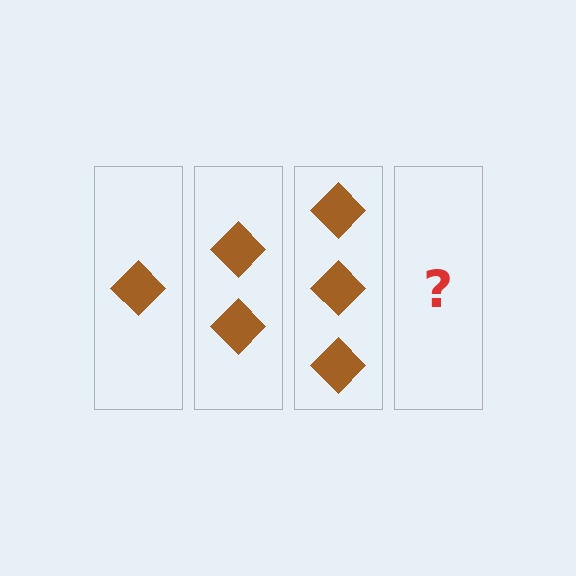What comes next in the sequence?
The next element should be 4 diamonds.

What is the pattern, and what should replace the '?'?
The pattern is that each step adds one more diamond. The '?' should be 4 diamonds.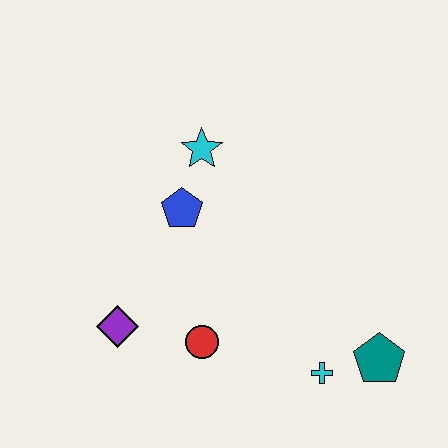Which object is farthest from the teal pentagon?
The cyan star is farthest from the teal pentagon.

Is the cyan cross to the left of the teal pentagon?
Yes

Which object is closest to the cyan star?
The blue pentagon is closest to the cyan star.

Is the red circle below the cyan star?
Yes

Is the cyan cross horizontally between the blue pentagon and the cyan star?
No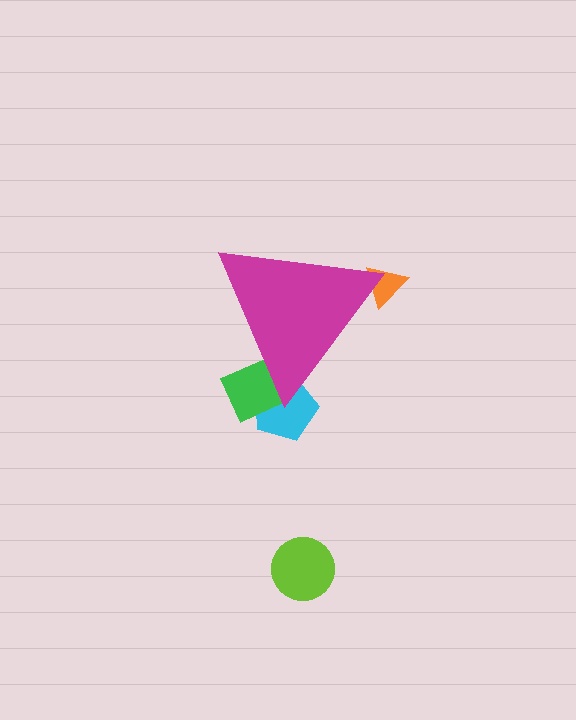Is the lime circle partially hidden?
No, the lime circle is fully visible.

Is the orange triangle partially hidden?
Yes, the orange triangle is partially hidden behind the magenta triangle.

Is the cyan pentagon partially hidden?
Yes, the cyan pentagon is partially hidden behind the magenta triangle.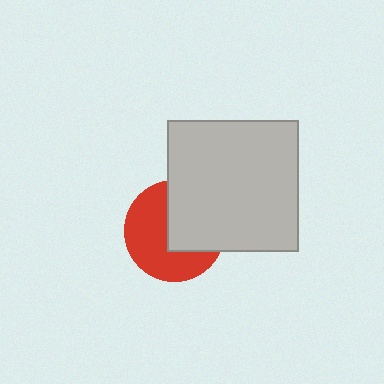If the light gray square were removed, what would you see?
You would see the complete red circle.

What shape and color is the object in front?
The object in front is a light gray square.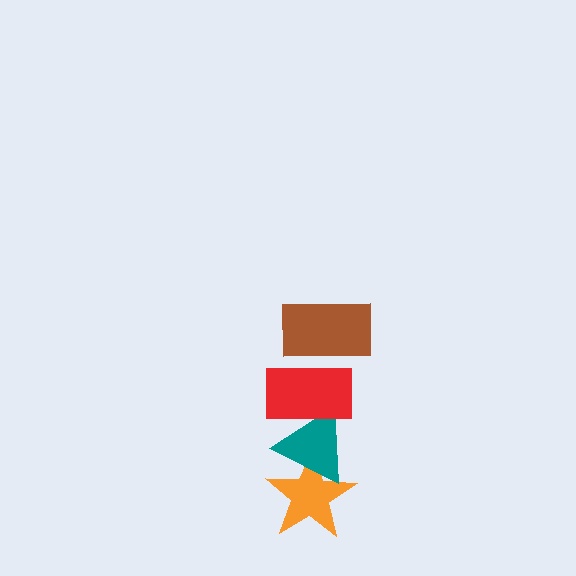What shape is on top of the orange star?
The teal triangle is on top of the orange star.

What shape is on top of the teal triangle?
The red rectangle is on top of the teal triangle.